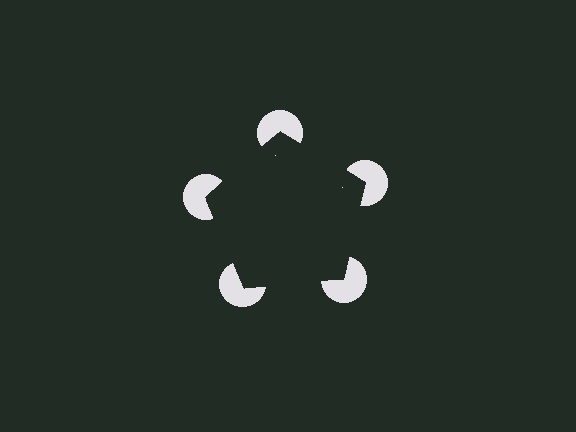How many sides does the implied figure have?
5 sides.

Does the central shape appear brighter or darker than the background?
It typically appears slightly darker than the background, even though no actual brightness change is drawn.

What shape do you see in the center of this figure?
An illusory pentagon — its edges are inferred from the aligned wedge cuts in the pac-man discs, not physically drawn.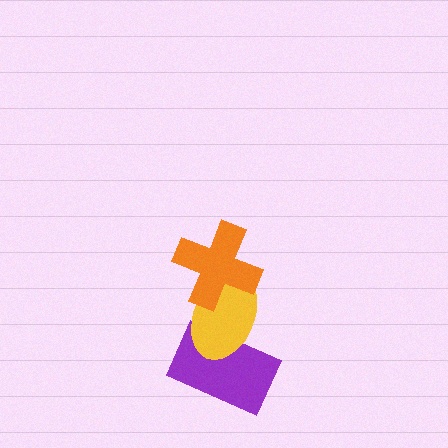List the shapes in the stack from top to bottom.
From top to bottom: the orange cross, the yellow ellipse, the purple rectangle.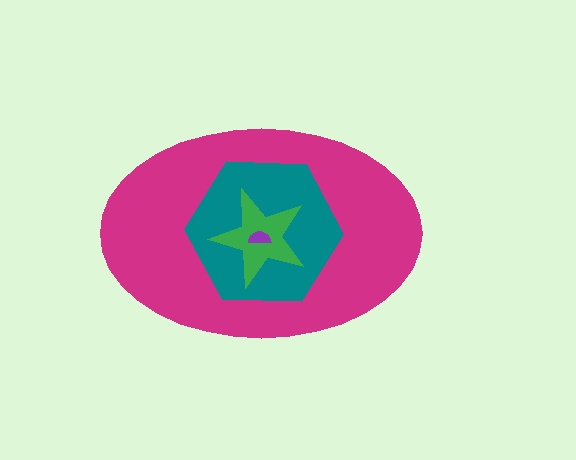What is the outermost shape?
The magenta ellipse.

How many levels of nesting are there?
4.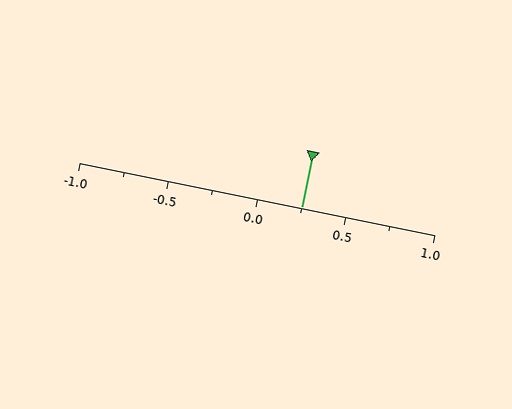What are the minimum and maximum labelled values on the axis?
The axis runs from -1.0 to 1.0.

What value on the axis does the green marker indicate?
The marker indicates approximately 0.25.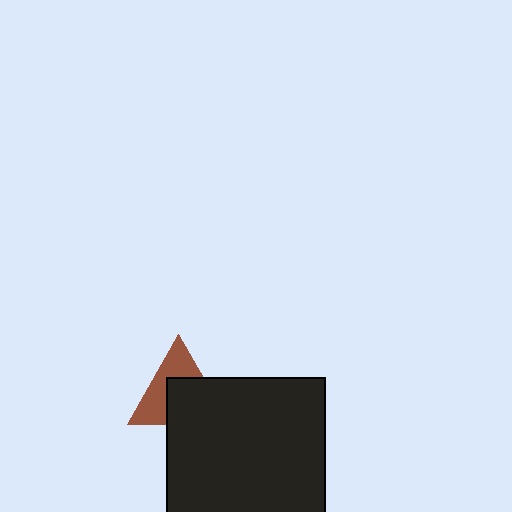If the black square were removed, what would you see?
You would see the complete brown triangle.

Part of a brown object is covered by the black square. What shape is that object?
It is a triangle.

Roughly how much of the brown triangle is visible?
About half of it is visible (roughly 48%).